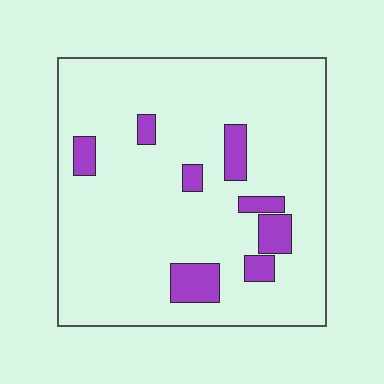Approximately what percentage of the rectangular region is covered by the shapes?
Approximately 10%.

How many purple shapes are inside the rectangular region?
8.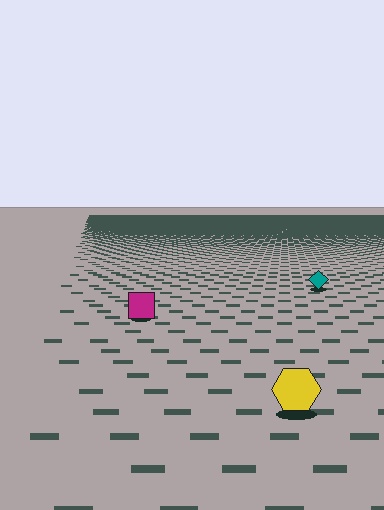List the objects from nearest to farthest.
From nearest to farthest: the yellow hexagon, the magenta square, the teal diamond.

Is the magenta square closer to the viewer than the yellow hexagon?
No. The yellow hexagon is closer — you can tell from the texture gradient: the ground texture is coarser near it.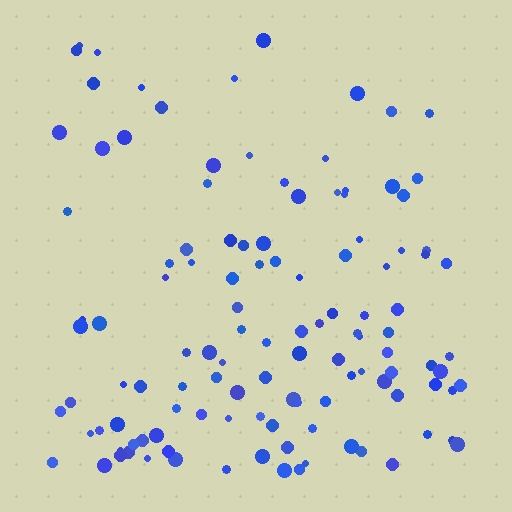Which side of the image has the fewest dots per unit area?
The top.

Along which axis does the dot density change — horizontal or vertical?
Vertical.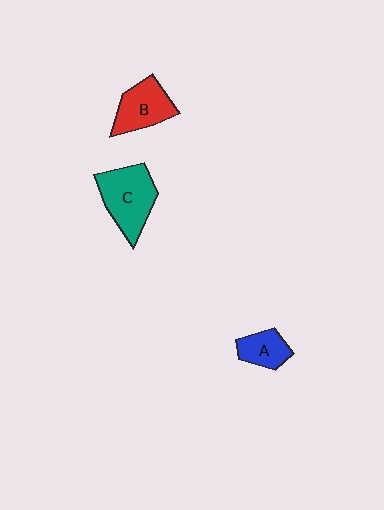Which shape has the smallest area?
Shape A (blue).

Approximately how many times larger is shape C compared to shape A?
Approximately 2.0 times.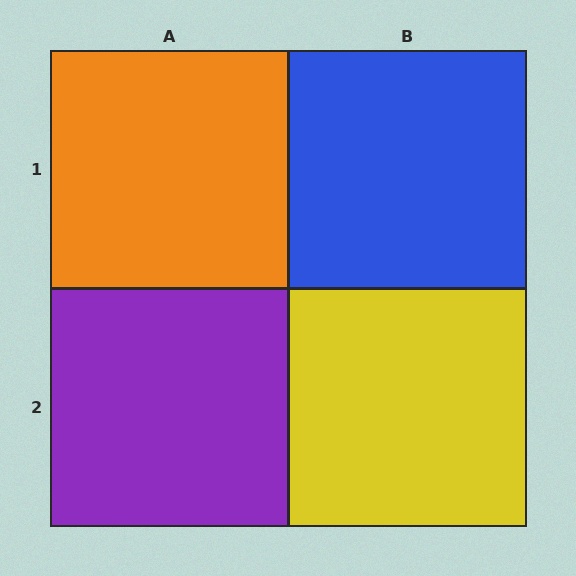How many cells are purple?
1 cell is purple.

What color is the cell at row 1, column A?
Orange.